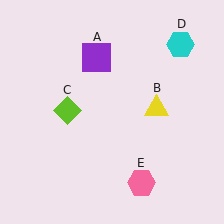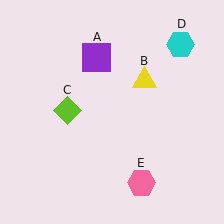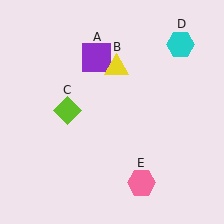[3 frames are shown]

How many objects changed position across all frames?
1 object changed position: yellow triangle (object B).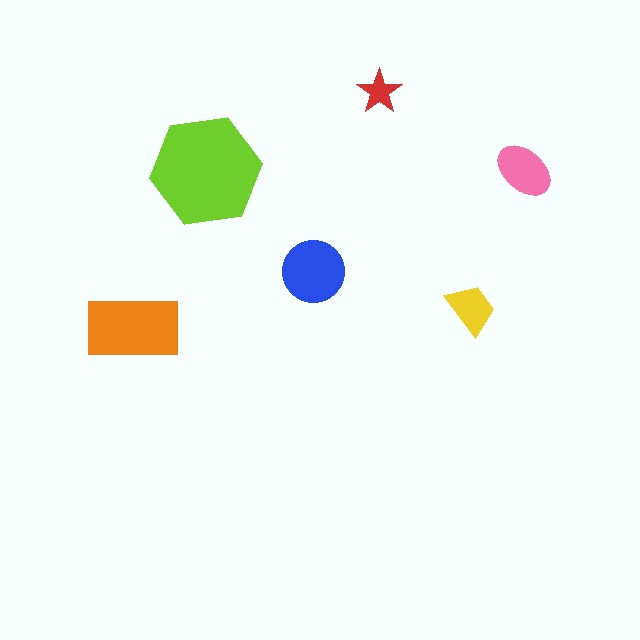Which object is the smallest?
The red star.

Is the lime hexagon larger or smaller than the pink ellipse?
Larger.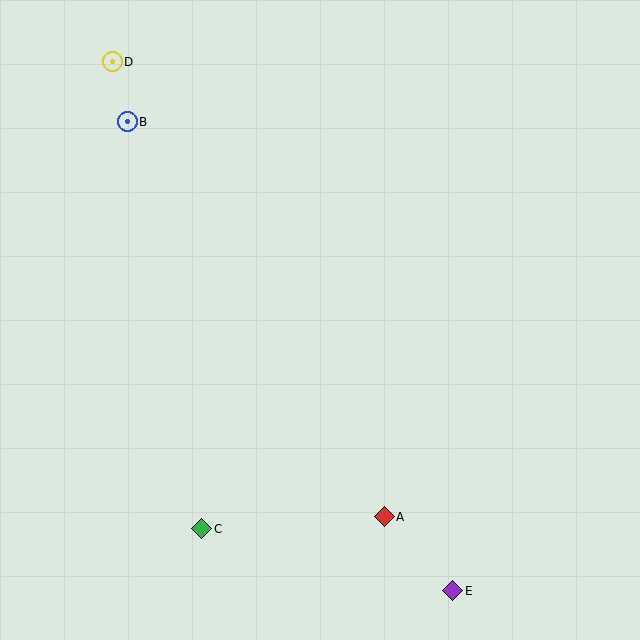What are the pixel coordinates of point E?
Point E is at (453, 591).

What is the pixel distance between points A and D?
The distance between A and D is 530 pixels.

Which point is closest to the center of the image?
Point A at (384, 517) is closest to the center.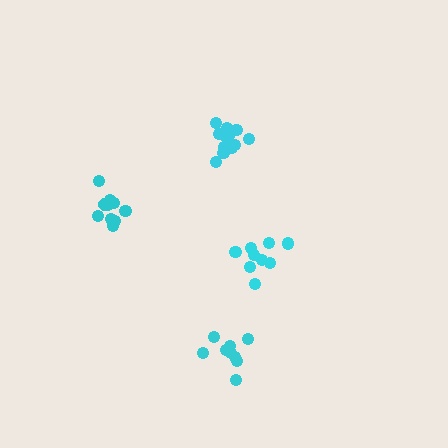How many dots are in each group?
Group 1: 14 dots, Group 2: 11 dots, Group 3: 9 dots, Group 4: 9 dots (43 total).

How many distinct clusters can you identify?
There are 4 distinct clusters.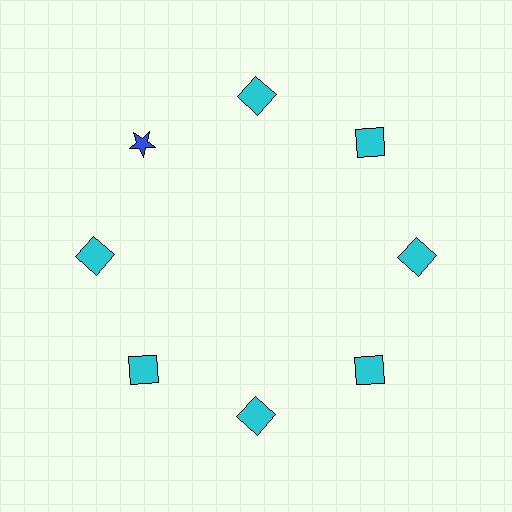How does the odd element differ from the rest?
It differs in both color (blue instead of cyan) and shape (star instead of square).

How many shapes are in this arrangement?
There are 8 shapes arranged in a ring pattern.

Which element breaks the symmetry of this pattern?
The blue star at roughly the 10 o'clock position breaks the symmetry. All other shapes are cyan squares.